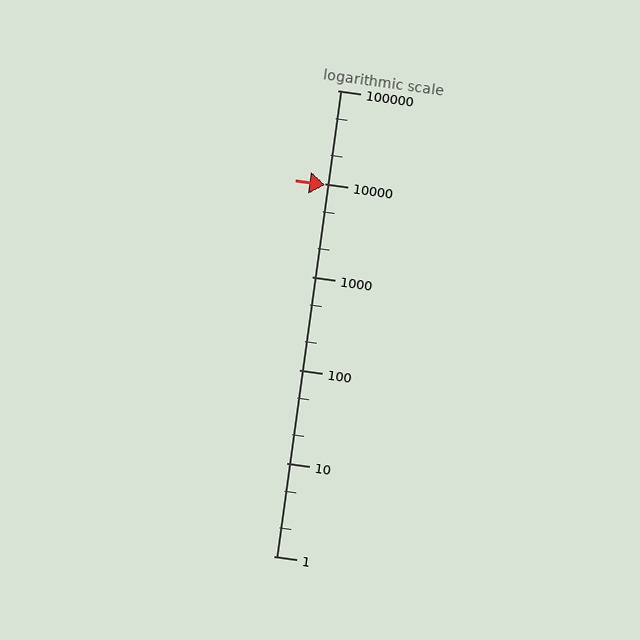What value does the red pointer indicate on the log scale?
The pointer indicates approximately 9700.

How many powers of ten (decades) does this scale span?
The scale spans 5 decades, from 1 to 100000.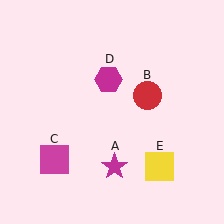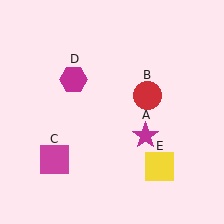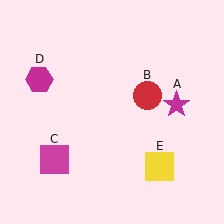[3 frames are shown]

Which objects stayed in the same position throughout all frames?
Red circle (object B) and magenta square (object C) and yellow square (object E) remained stationary.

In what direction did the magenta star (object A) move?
The magenta star (object A) moved up and to the right.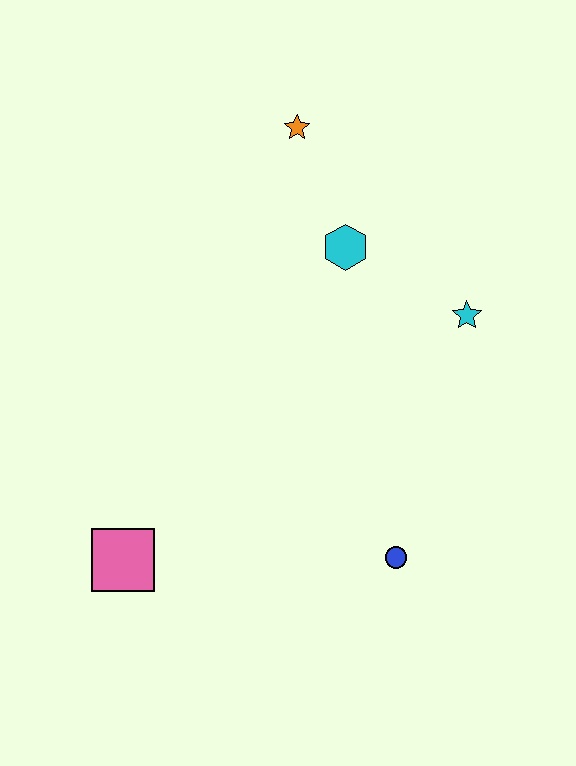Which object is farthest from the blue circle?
The orange star is farthest from the blue circle.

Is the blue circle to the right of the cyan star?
No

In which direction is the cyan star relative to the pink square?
The cyan star is to the right of the pink square.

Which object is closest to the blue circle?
The cyan star is closest to the blue circle.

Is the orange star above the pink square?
Yes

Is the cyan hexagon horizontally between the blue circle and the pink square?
Yes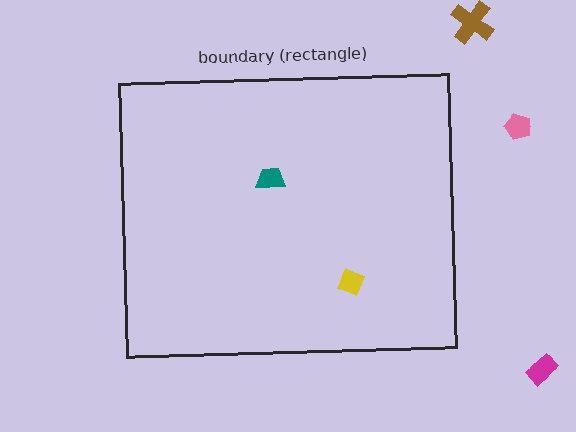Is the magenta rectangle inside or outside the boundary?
Outside.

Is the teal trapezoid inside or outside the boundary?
Inside.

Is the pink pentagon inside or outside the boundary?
Outside.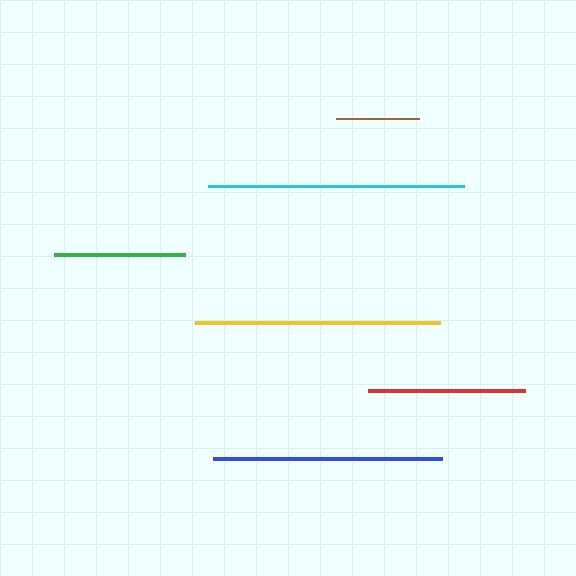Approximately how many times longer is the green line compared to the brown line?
The green line is approximately 1.6 times the length of the brown line.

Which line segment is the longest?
The cyan line is the longest at approximately 257 pixels.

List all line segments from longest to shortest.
From longest to shortest: cyan, yellow, blue, red, green, brown.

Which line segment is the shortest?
The brown line is the shortest at approximately 83 pixels.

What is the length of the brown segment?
The brown segment is approximately 83 pixels long.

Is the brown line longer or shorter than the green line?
The green line is longer than the brown line.